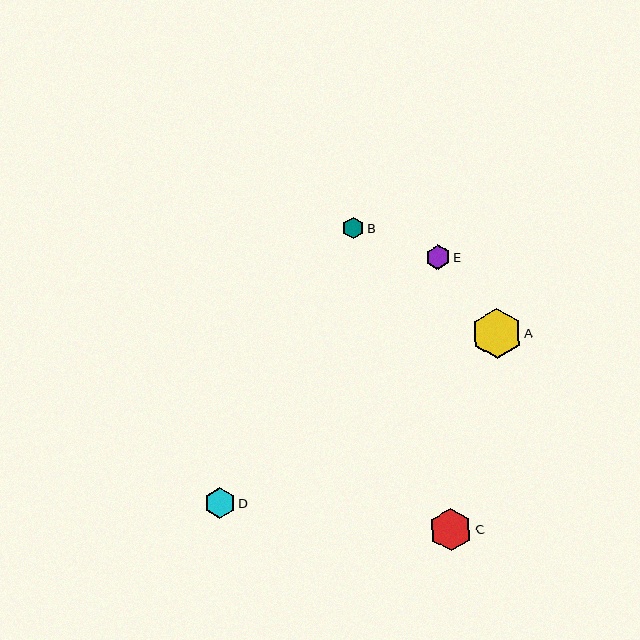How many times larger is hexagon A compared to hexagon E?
Hexagon A is approximately 2.0 times the size of hexagon E.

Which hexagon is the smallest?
Hexagon B is the smallest with a size of approximately 21 pixels.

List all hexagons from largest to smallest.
From largest to smallest: A, C, D, E, B.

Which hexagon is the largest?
Hexagon A is the largest with a size of approximately 50 pixels.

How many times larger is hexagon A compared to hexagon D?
Hexagon A is approximately 1.6 times the size of hexagon D.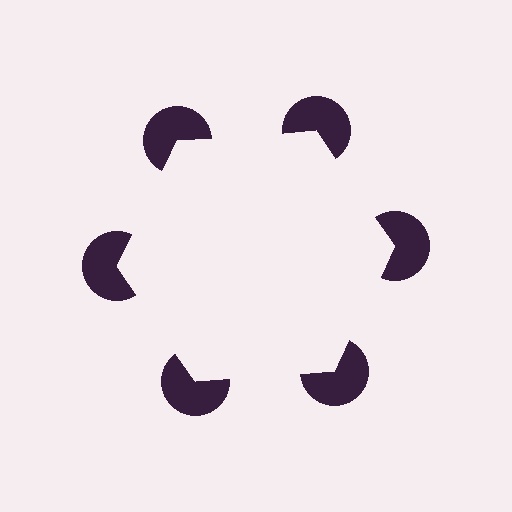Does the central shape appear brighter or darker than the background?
It typically appears slightly brighter than the background, even though no actual brightness change is drawn.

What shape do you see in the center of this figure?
An illusory hexagon — its edges are inferred from the aligned wedge cuts in the pac-man discs, not physically drawn.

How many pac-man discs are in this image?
There are 6 — one at each vertex of the illusory hexagon.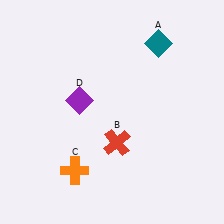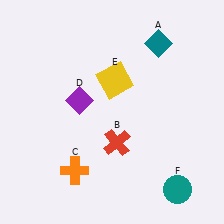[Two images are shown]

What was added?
A yellow square (E), a teal circle (F) were added in Image 2.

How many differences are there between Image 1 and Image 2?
There are 2 differences between the two images.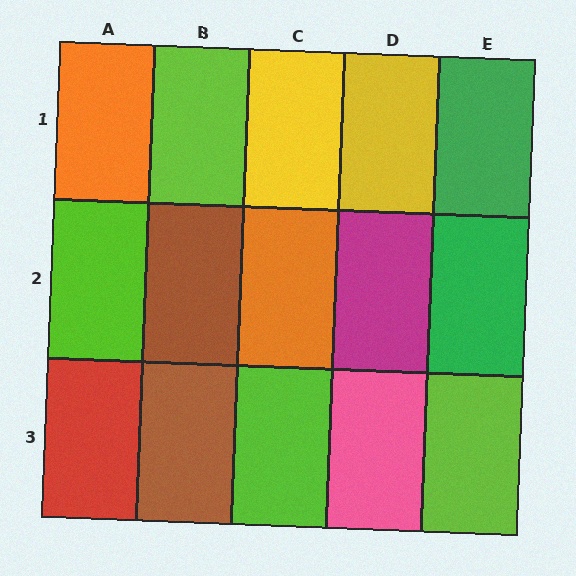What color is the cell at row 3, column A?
Red.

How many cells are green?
2 cells are green.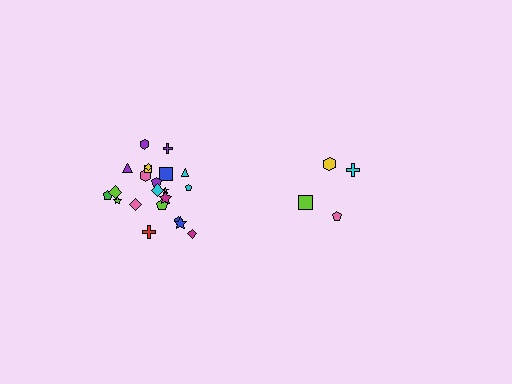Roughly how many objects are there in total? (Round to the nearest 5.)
Roughly 25 objects in total.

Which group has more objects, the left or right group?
The left group.